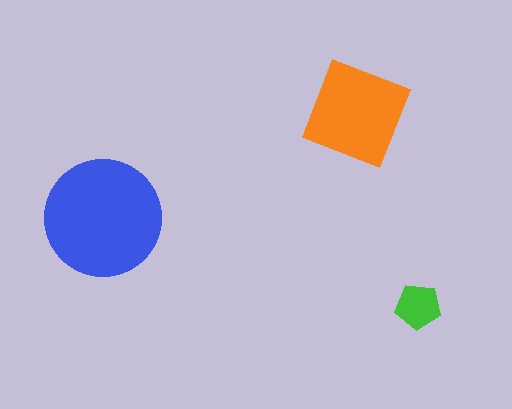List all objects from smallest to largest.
The green pentagon, the orange square, the blue circle.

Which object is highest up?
The orange square is topmost.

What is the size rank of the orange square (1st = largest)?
2nd.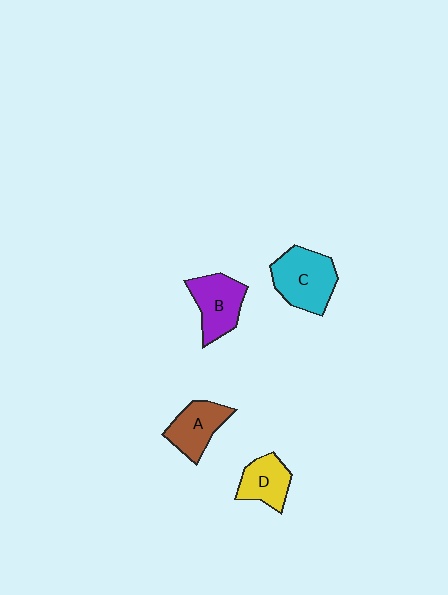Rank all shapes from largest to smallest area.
From largest to smallest: C (cyan), B (purple), A (brown), D (yellow).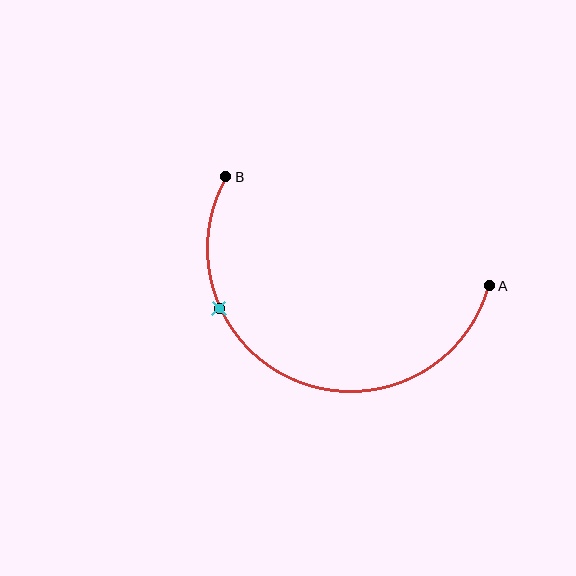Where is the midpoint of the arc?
The arc midpoint is the point on the curve farthest from the straight line joining A and B. It sits below that line.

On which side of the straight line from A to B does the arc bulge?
The arc bulges below the straight line connecting A and B.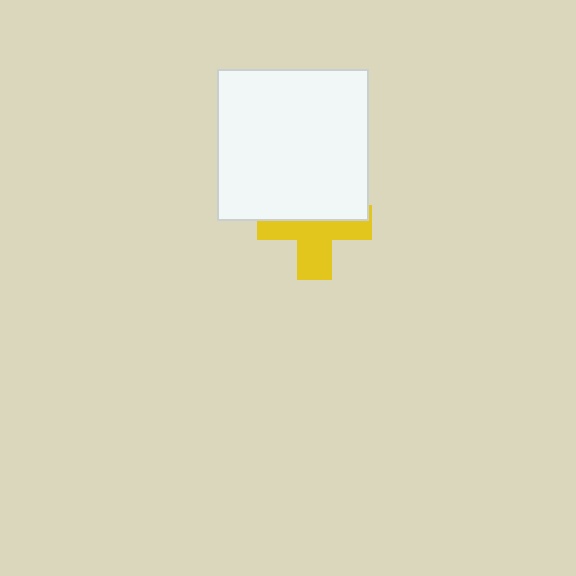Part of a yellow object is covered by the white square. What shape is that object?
It is a cross.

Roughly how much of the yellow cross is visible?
About half of it is visible (roughly 52%).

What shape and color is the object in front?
The object in front is a white square.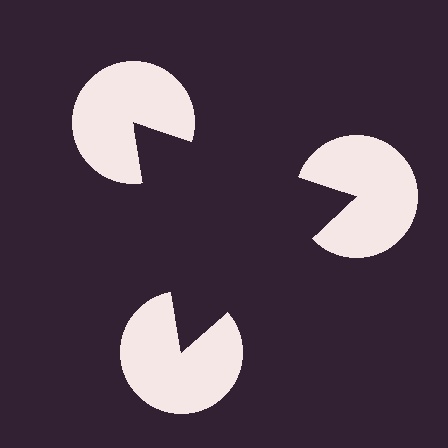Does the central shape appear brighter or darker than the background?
It typically appears slightly darker than the background, even though no actual brightness change is drawn.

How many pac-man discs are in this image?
There are 3 — one at each vertex of the illusory triangle.